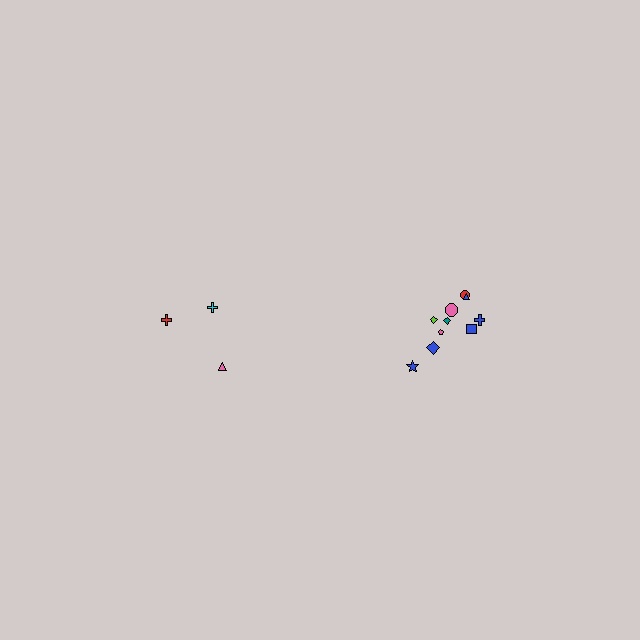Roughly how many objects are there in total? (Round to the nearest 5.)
Roughly 15 objects in total.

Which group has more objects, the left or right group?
The right group.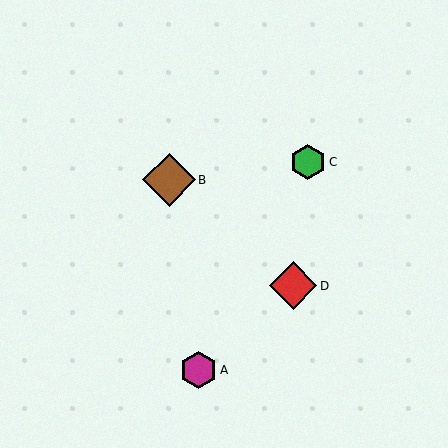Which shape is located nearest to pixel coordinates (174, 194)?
The brown diamond (labeled B) at (169, 180) is nearest to that location.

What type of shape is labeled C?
Shape C is a green hexagon.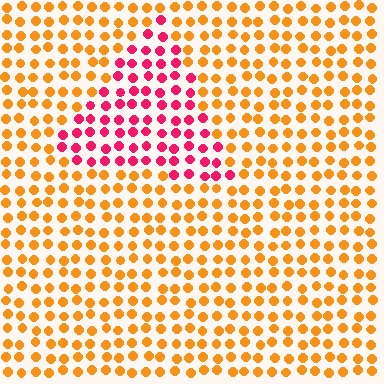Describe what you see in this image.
The image is filled with small orange elements in a uniform arrangement. A triangle-shaped region is visible where the elements are tinted to a slightly different hue, forming a subtle color boundary.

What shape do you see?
I see a triangle.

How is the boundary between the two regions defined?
The boundary is defined purely by a slight shift in hue (about 55 degrees). Spacing, size, and orientation are identical on both sides.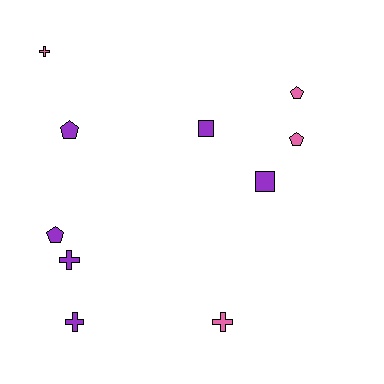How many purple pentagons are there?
There are 2 purple pentagons.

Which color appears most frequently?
Purple, with 6 objects.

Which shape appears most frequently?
Cross, with 4 objects.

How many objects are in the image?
There are 10 objects.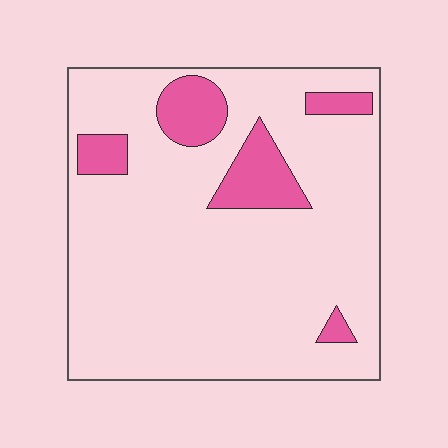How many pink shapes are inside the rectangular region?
5.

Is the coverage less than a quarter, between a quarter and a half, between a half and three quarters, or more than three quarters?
Less than a quarter.